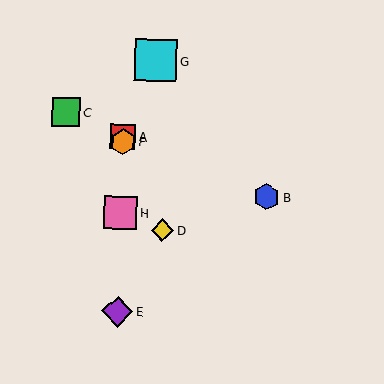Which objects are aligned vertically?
Objects A, E, F, H are aligned vertically.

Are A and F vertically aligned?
Yes, both are at x≈123.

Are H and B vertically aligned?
No, H is at x≈121 and B is at x≈266.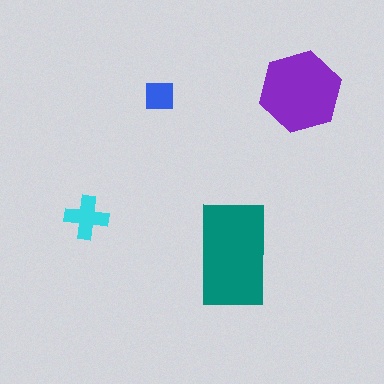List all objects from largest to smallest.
The teal rectangle, the purple hexagon, the cyan cross, the blue square.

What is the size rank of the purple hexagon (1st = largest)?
2nd.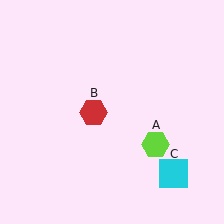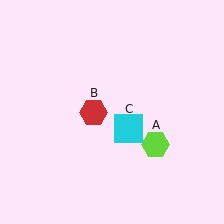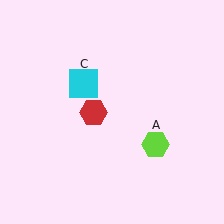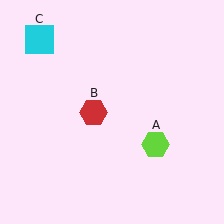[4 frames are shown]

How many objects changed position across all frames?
1 object changed position: cyan square (object C).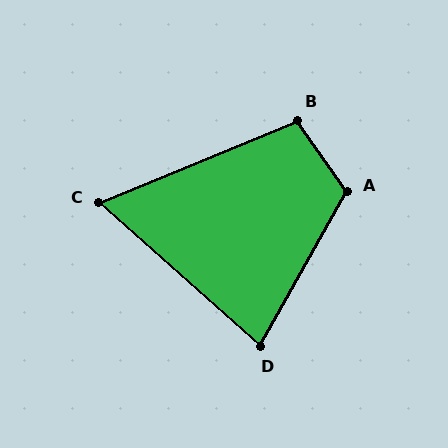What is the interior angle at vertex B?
Approximately 102 degrees (obtuse).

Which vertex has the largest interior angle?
A, at approximately 116 degrees.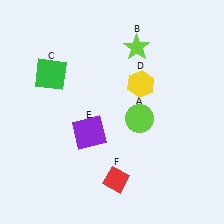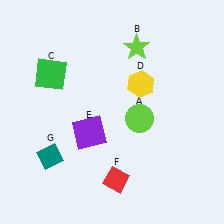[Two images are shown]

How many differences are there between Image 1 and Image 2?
There is 1 difference between the two images.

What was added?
A teal diamond (G) was added in Image 2.